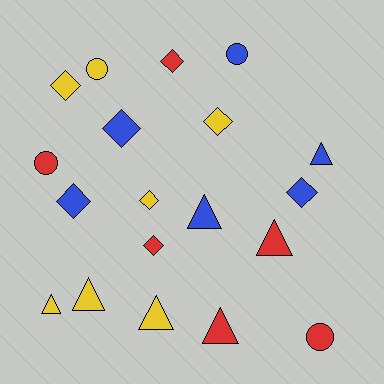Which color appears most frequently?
Yellow, with 7 objects.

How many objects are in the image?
There are 19 objects.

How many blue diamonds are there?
There are 3 blue diamonds.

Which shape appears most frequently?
Diamond, with 8 objects.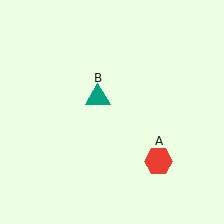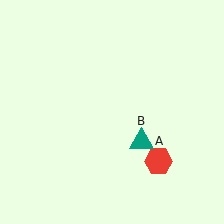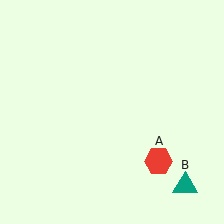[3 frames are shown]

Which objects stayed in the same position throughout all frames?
Red hexagon (object A) remained stationary.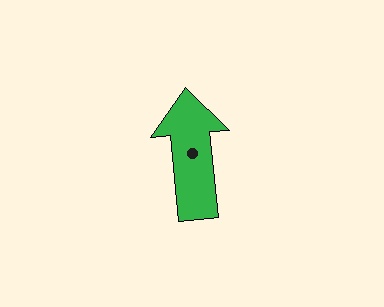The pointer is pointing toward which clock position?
Roughly 12 o'clock.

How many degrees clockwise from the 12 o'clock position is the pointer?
Approximately 354 degrees.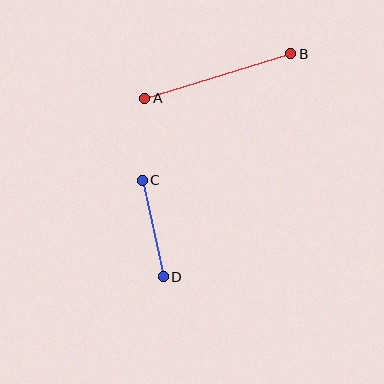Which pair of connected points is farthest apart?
Points A and B are farthest apart.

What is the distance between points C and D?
The distance is approximately 99 pixels.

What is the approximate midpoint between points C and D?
The midpoint is at approximately (153, 229) pixels.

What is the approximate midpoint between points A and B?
The midpoint is at approximately (218, 76) pixels.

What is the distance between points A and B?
The distance is approximately 153 pixels.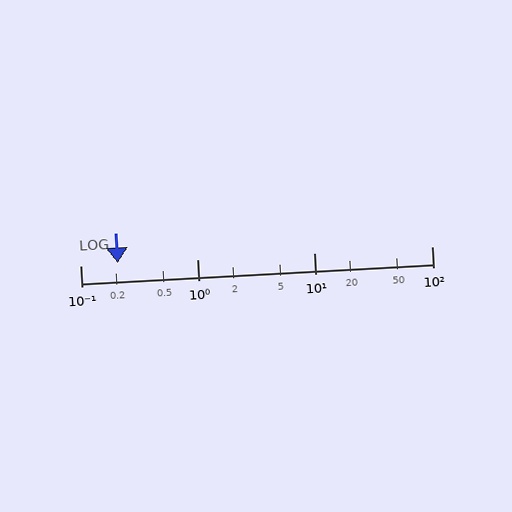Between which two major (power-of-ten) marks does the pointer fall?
The pointer is between 0.1 and 1.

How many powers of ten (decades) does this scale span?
The scale spans 3 decades, from 0.1 to 100.